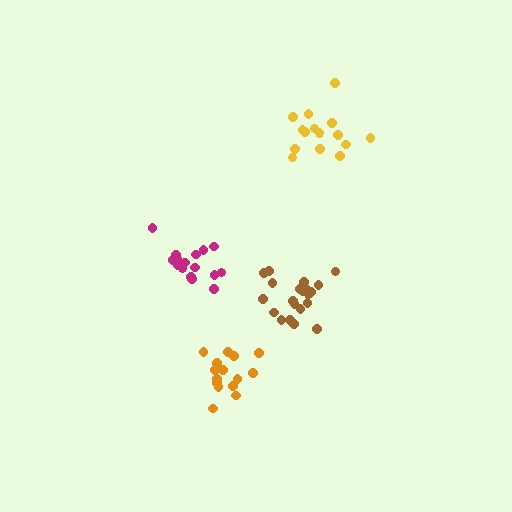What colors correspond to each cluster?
The clusters are colored: brown, magenta, yellow, orange.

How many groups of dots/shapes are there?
There are 4 groups.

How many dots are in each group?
Group 1: 21 dots, Group 2: 16 dots, Group 3: 16 dots, Group 4: 15 dots (68 total).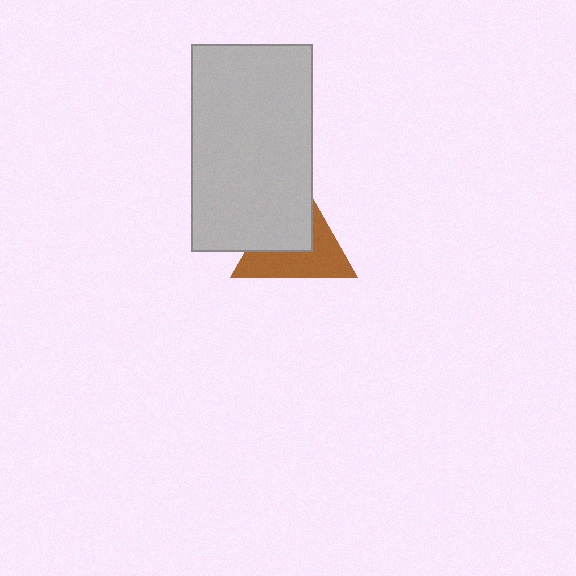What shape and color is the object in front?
The object in front is a light gray rectangle.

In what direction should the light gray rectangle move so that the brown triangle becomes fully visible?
The light gray rectangle should move toward the upper-left. That is the shortest direction to clear the overlap and leave the brown triangle fully visible.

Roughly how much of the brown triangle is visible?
About half of it is visible (roughly 52%).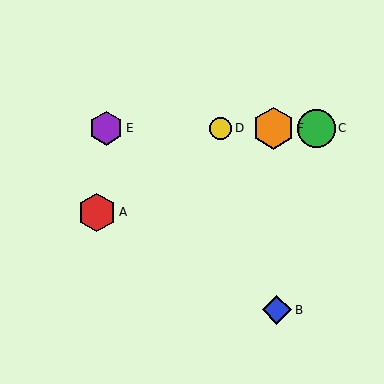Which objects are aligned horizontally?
Objects C, D, E, F are aligned horizontally.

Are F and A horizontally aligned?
No, F is at y≈128 and A is at y≈213.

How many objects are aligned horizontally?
4 objects (C, D, E, F) are aligned horizontally.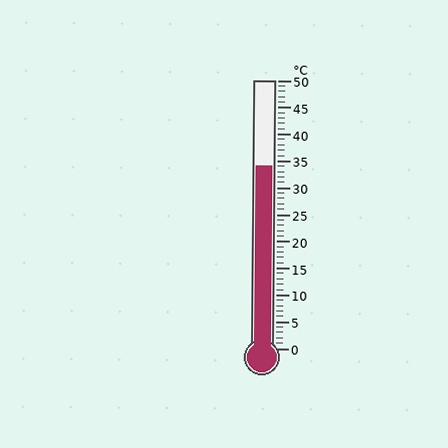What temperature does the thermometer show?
The thermometer shows approximately 34°C.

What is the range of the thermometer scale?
The thermometer scale ranges from 0°C to 50°C.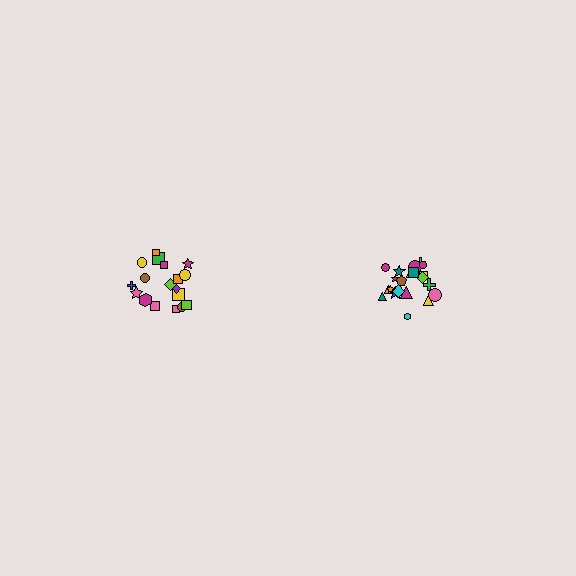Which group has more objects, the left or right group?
The right group.